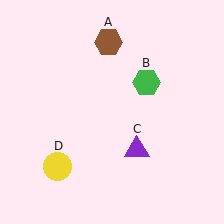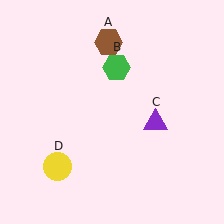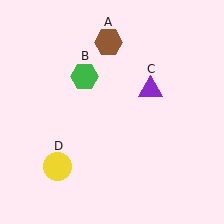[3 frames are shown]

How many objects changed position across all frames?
2 objects changed position: green hexagon (object B), purple triangle (object C).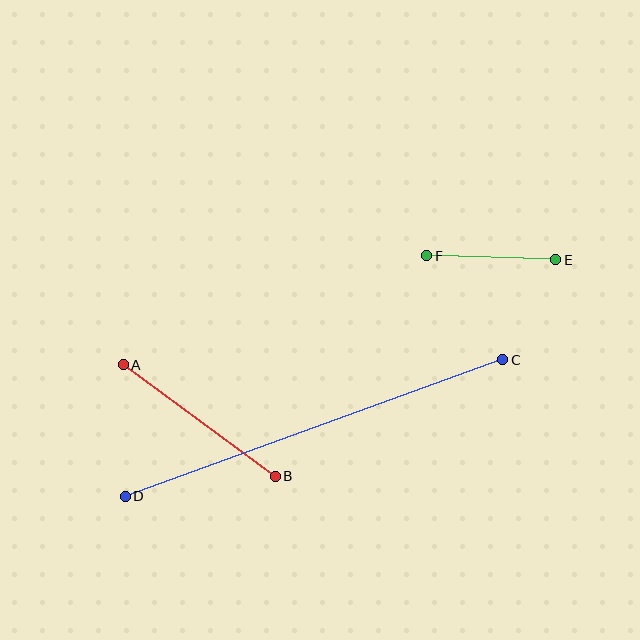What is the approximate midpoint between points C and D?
The midpoint is at approximately (314, 428) pixels.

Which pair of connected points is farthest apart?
Points C and D are farthest apart.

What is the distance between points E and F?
The distance is approximately 129 pixels.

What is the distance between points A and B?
The distance is approximately 188 pixels.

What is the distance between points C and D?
The distance is approximately 401 pixels.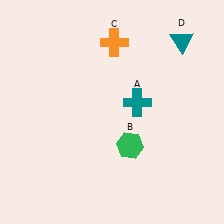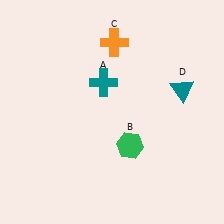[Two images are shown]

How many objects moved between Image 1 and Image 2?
2 objects moved between the two images.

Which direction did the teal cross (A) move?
The teal cross (A) moved left.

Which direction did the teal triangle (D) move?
The teal triangle (D) moved down.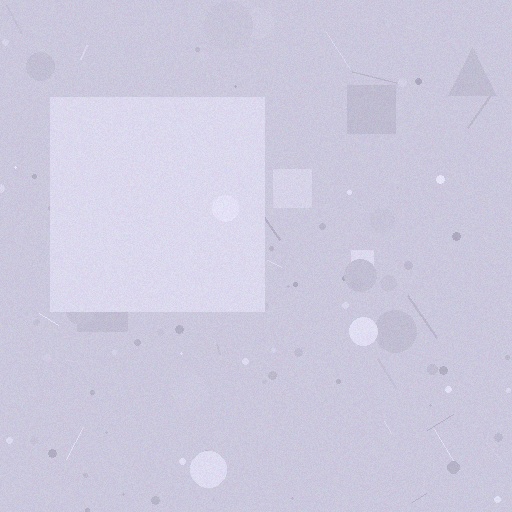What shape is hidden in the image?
A square is hidden in the image.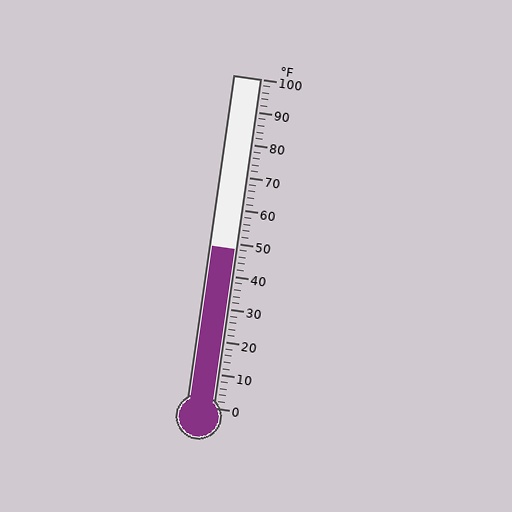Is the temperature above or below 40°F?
The temperature is above 40°F.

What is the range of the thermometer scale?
The thermometer scale ranges from 0°F to 100°F.